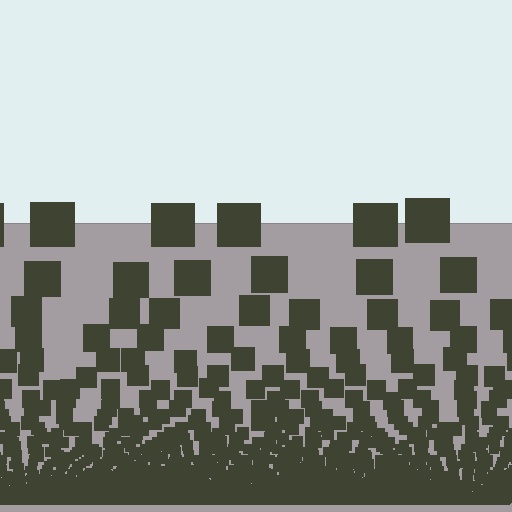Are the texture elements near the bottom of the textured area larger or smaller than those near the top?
Smaller. The gradient is inverted — elements near the bottom are smaller and denser.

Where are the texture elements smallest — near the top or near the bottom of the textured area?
Near the bottom.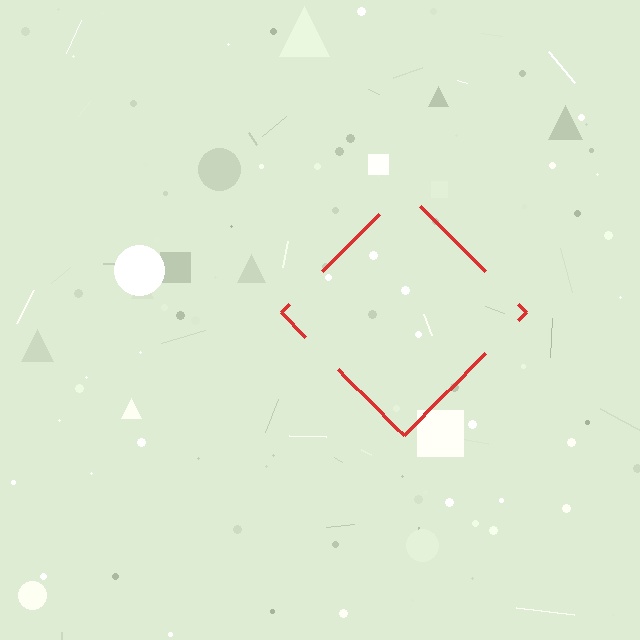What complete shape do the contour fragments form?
The contour fragments form a diamond.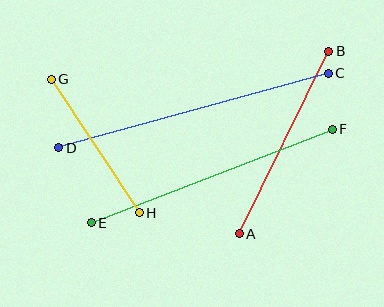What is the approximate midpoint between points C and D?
The midpoint is at approximately (194, 110) pixels.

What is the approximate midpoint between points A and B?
The midpoint is at approximately (284, 143) pixels.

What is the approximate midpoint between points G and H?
The midpoint is at approximately (95, 146) pixels.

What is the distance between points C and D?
The distance is approximately 280 pixels.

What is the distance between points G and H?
The distance is approximately 160 pixels.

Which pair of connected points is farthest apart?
Points C and D are farthest apart.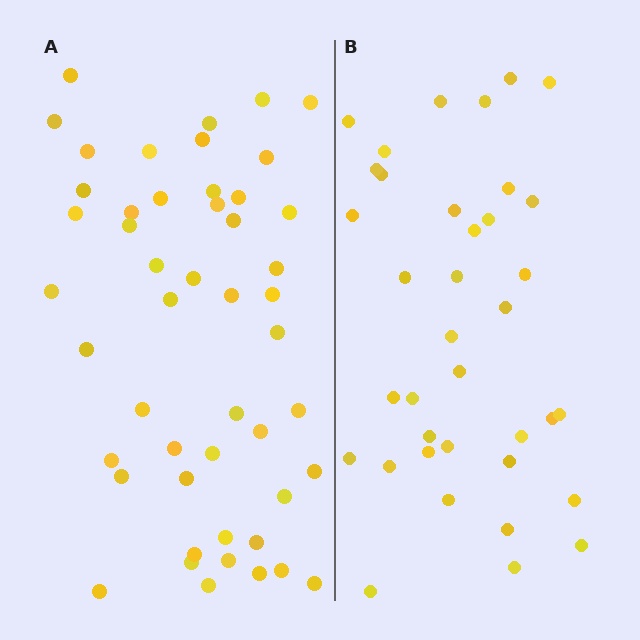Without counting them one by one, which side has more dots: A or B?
Region A (the left region) has more dots.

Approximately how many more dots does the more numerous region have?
Region A has roughly 12 or so more dots than region B.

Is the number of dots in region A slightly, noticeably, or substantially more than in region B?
Region A has noticeably more, but not dramatically so. The ratio is roughly 1.3 to 1.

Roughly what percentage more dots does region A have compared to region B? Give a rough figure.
About 30% more.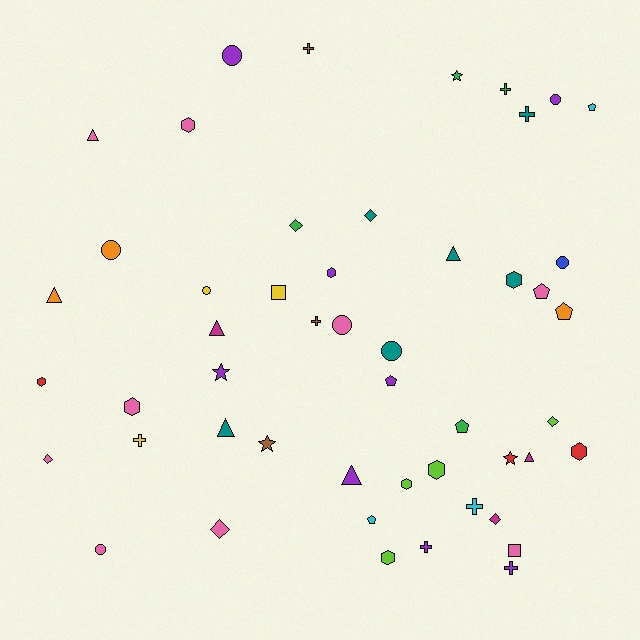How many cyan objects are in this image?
There are 3 cyan objects.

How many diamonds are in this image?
There are 6 diamonds.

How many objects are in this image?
There are 50 objects.